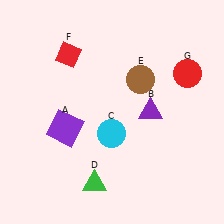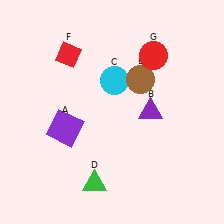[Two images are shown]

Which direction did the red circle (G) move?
The red circle (G) moved left.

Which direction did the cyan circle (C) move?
The cyan circle (C) moved up.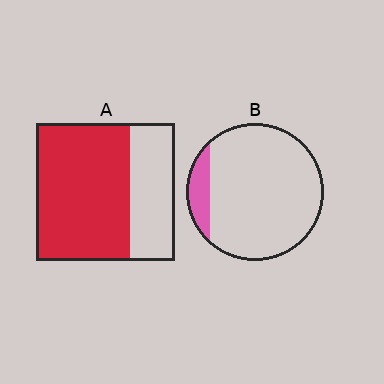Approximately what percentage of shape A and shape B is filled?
A is approximately 70% and B is approximately 10%.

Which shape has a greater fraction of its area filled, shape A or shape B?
Shape A.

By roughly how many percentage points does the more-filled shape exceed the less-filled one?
By roughly 55 percentage points (A over B).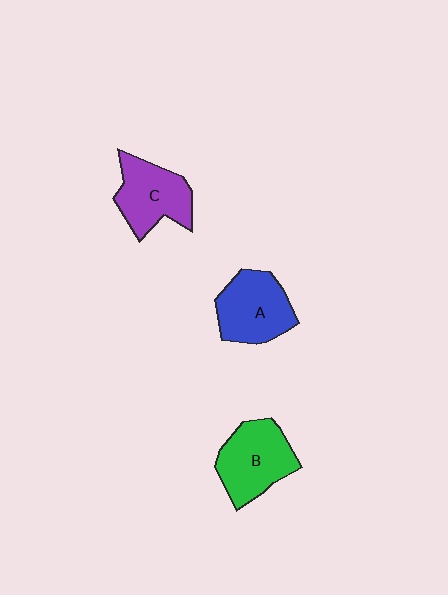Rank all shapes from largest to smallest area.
From largest to smallest: B (green), A (blue), C (purple).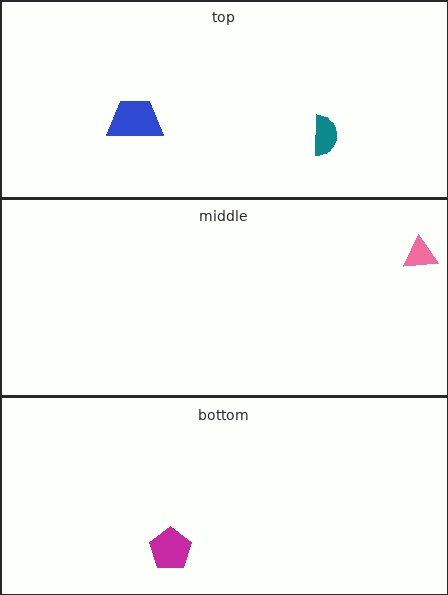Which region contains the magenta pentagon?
The bottom region.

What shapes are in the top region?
The blue trapezoid, the teal semicircle.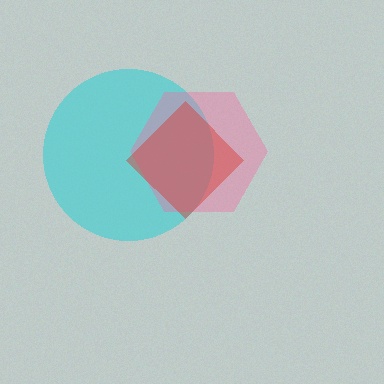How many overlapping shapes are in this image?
There are 3 overlapping shapes in the image.